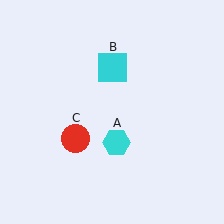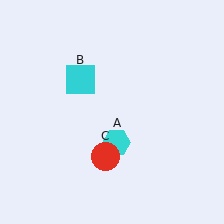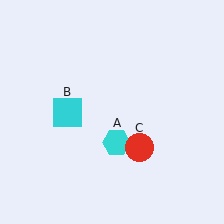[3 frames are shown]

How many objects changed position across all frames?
2 objects changed position: cyan square (object B), red circle (object C).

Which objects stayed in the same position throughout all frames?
Cyan hexagon (object A) remained stationary.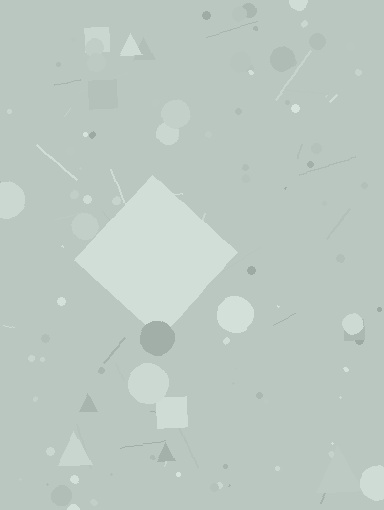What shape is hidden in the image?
A diamond is hidden in the image.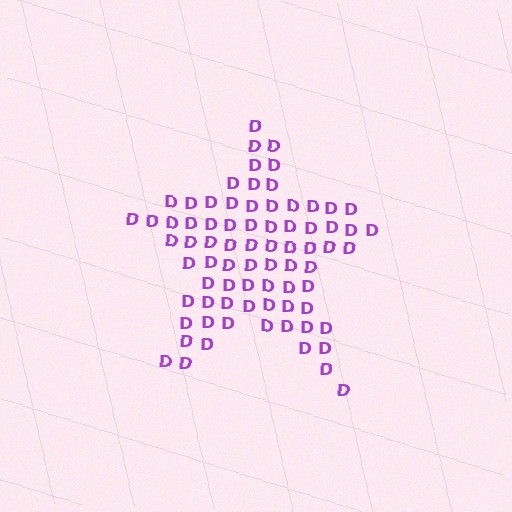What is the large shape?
The large shape is a star.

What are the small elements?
The small elements are letter D's.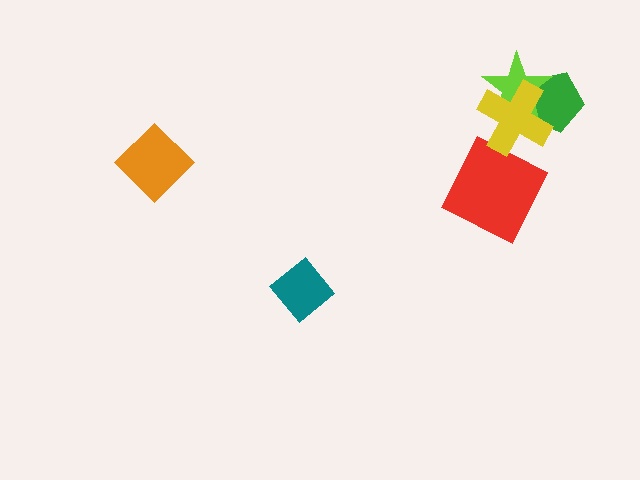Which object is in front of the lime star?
The yellow cross is in front of the lime star.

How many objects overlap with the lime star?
2 objects overlap with the lime star.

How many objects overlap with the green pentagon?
2 objects overlap with the green pentagon.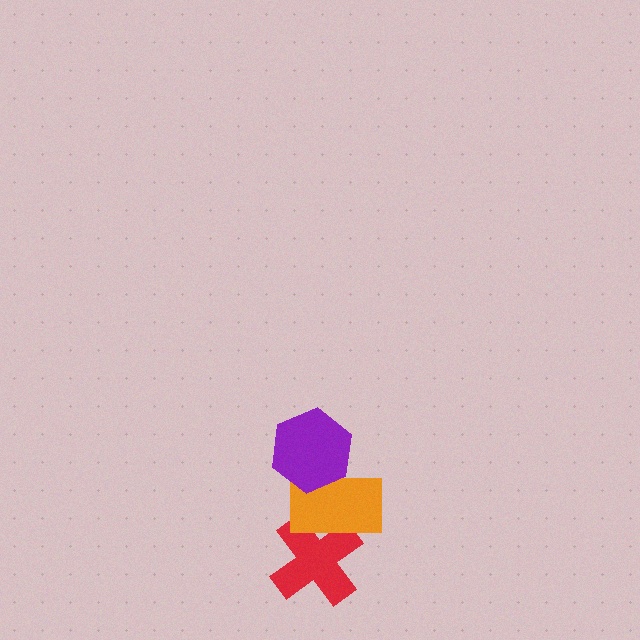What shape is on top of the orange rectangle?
The purple hexagon is on top of the orange rectangle.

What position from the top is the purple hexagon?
The purple hexagon is 1st from the top.